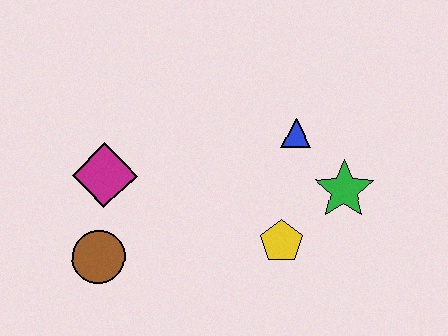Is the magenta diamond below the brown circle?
No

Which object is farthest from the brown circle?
The green star is farthest from the brown circle.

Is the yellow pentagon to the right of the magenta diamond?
Yes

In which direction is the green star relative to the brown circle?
The green star is to the right of the brown circle.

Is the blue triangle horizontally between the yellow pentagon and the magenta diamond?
No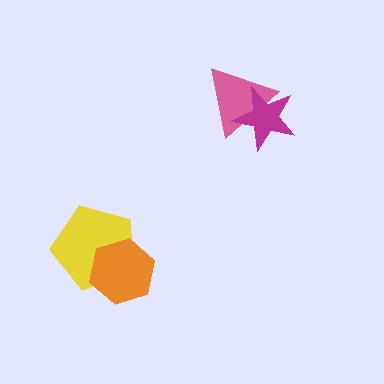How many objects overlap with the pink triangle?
1 object overlaps with the pink triangle.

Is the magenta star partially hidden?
No, no other shape covers it.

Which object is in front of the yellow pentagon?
The orange hexagon is in front of the yellow pentagon.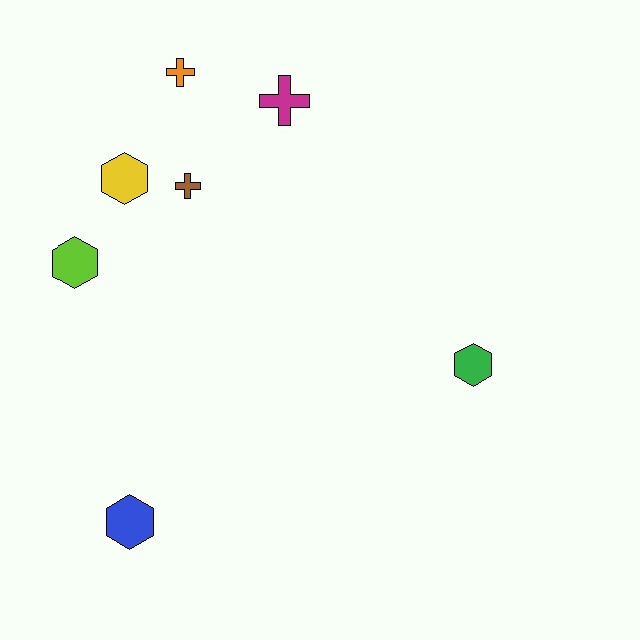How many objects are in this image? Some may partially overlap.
There are 7 objects.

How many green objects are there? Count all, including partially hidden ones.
There is 1 green object.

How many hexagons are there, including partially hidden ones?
There are 4 hexagons.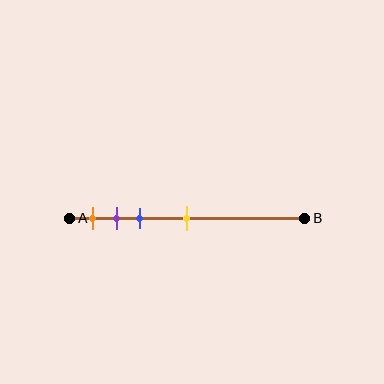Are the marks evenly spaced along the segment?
No, the marks are not evenly spaced.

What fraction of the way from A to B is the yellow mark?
The yellow mark is approximately 50% (0.5) of the way from A to B.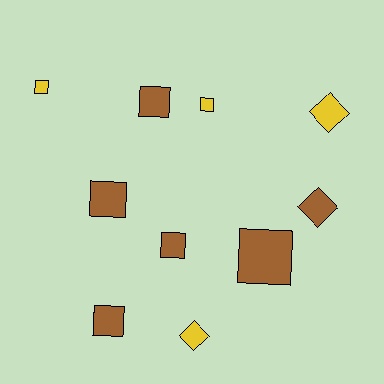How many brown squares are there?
There are 5 brown squares.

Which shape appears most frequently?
Square, with 7 objects.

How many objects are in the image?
There are 10 objects.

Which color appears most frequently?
Brown, with 6 objects.